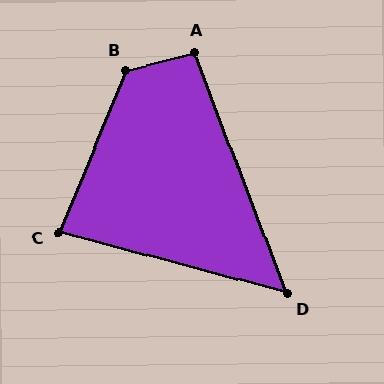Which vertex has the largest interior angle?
B, at approximately 126 degrees.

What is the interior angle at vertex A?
Approximately 97 degrees (obtuse).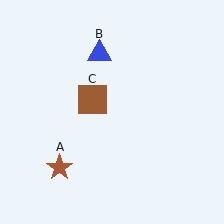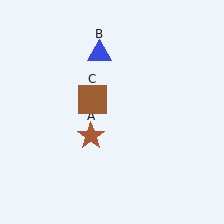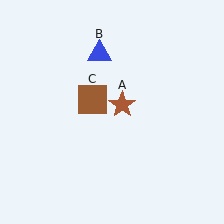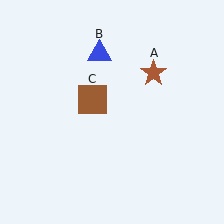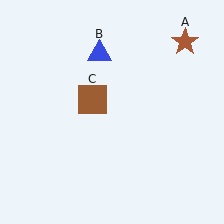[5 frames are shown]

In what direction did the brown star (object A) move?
The brown star (object A) moved up and to the right.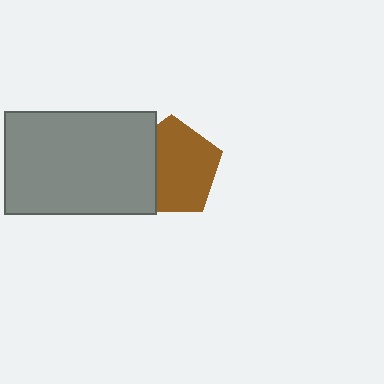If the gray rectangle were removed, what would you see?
You would see the complete brown pentagon.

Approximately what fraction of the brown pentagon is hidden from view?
Roughly 32% of the brown pentagon is hidden behind the gray rectangle.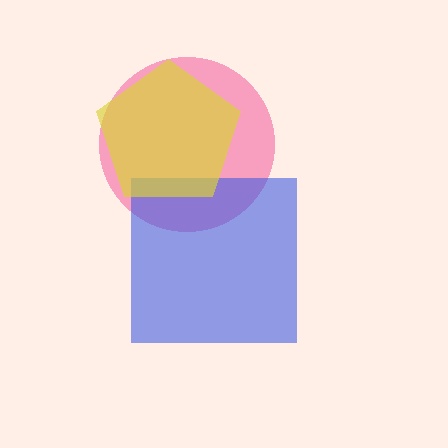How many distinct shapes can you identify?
There are 3 distinct shapes: a pink circle, a blue square, a yellow pentagon.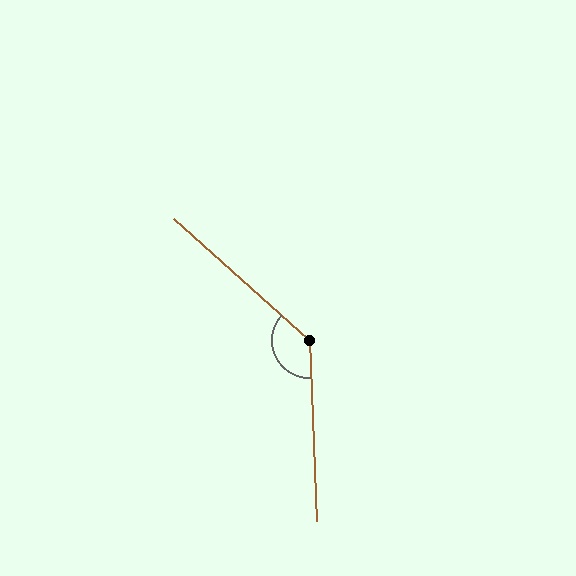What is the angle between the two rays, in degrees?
Approximately 134 degrees.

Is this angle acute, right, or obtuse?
It is obtuse.